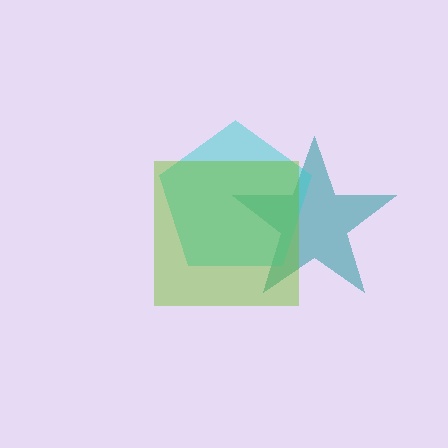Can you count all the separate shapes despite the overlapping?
Yes, there are 3 separate shapes.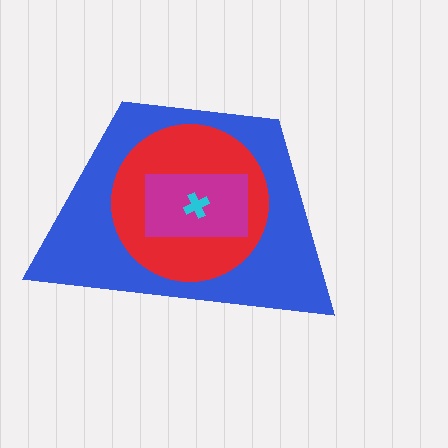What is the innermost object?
The cyan cross.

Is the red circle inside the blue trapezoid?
Yes.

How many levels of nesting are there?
4.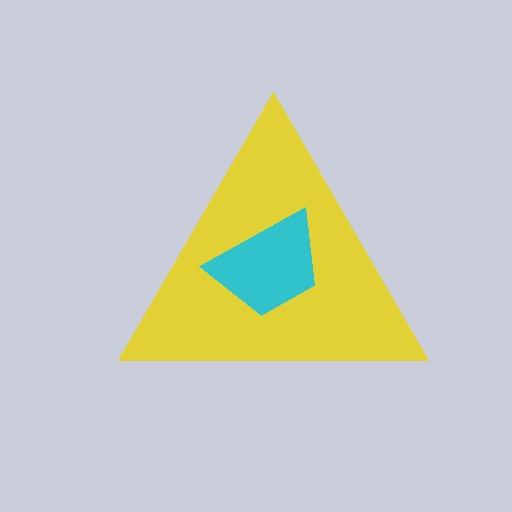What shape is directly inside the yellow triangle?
The cyan trapezoid.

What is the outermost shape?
The yellow triangle.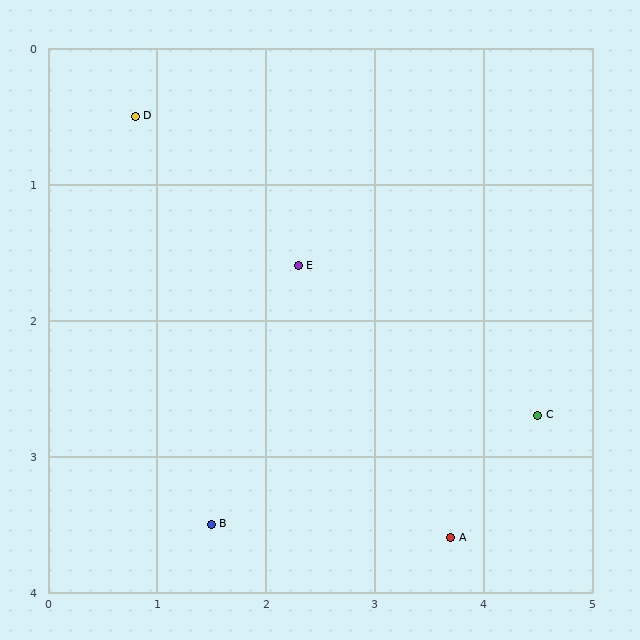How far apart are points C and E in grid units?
Points C and E are about 2.5 grid units apart.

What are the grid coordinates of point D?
Point D is at approximately (0.8, 0.5).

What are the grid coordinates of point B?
Point B is at approximately (1.5, 3.5).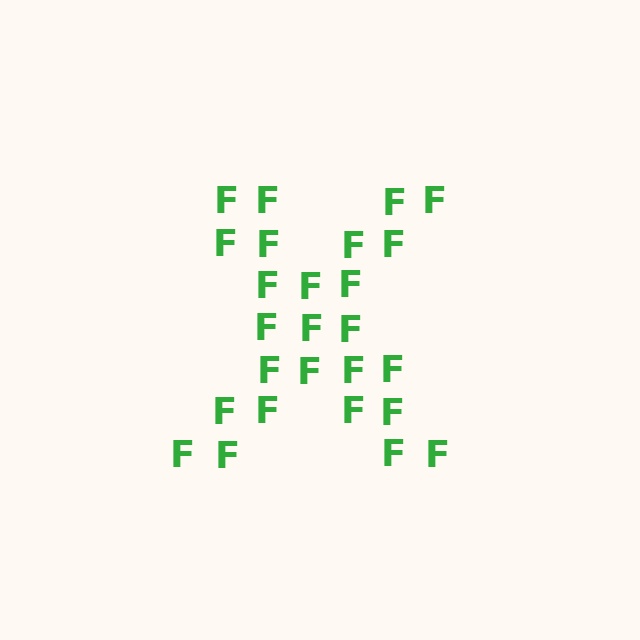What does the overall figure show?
The overall figure shows the letter X.